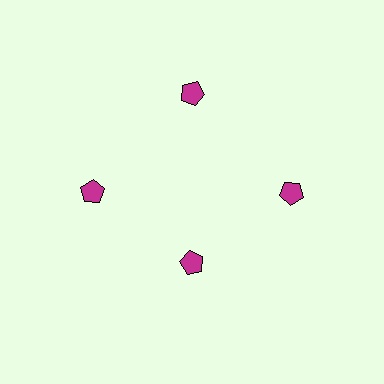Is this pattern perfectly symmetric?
No. The 4 magenta pentagons are arranged in a ring, but one element near the 6 o'clock position is pulled inward toward the center, breaking the 4-fold rotational symmetry.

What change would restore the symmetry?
The symmetry would be restored by moving it outward, back onto the ring so that all 4 pentagons sit at equal angles and equal distance from the center.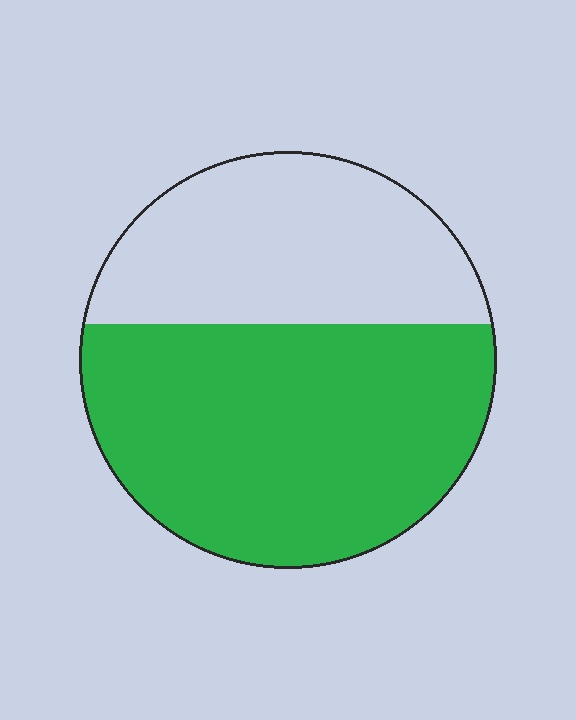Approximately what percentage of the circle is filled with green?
Approximately 60%.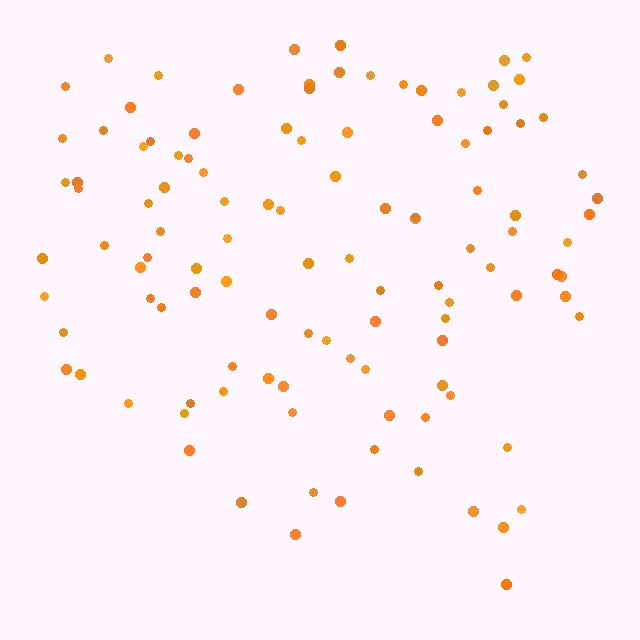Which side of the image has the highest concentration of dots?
The top.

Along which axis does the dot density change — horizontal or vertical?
Vertical.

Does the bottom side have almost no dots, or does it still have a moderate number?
Still a moderate number, just noticeably fewer than the top.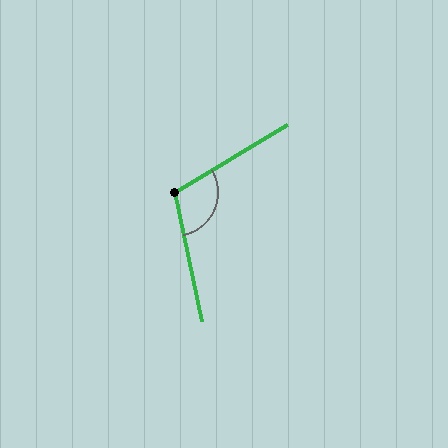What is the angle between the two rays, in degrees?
Approximately 109 degrees.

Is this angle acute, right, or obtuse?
It is obtuse.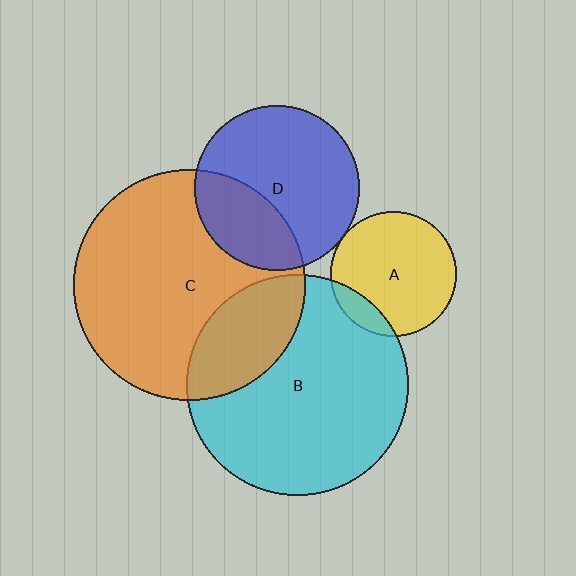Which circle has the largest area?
Circle C (orange).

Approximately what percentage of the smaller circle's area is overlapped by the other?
Approximately 25%.